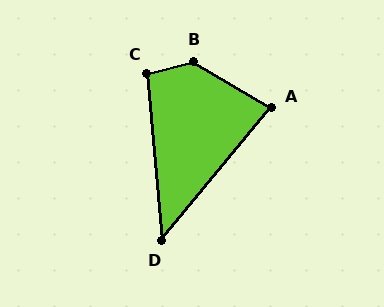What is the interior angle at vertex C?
Approximately 99 degrees (obtuse).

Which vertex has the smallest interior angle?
D, at approximately 45 degrees.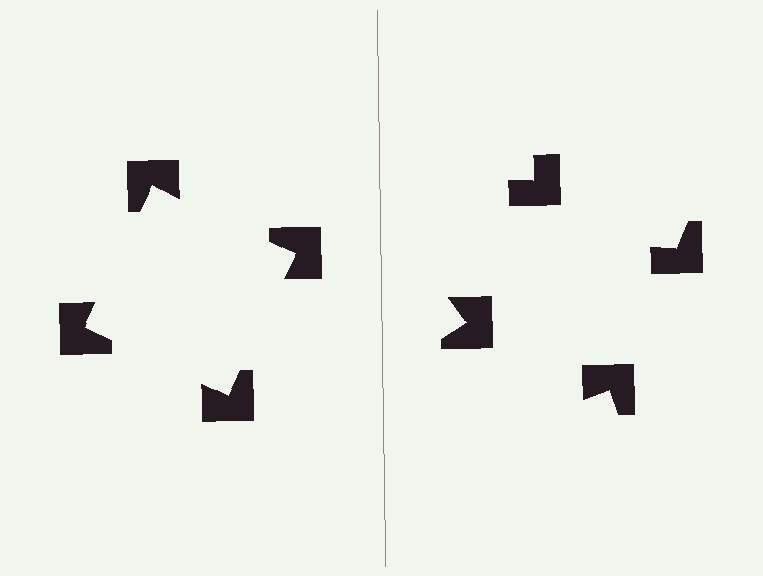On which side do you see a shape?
An illusory square appears on the left side. On the right side the wedge cuts are rotated, so no coherent shape forms.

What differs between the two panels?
The notched squares are positioned identically on both sides; only the wedge orientations differ. On the left they align to a square; on the right they are misaligned.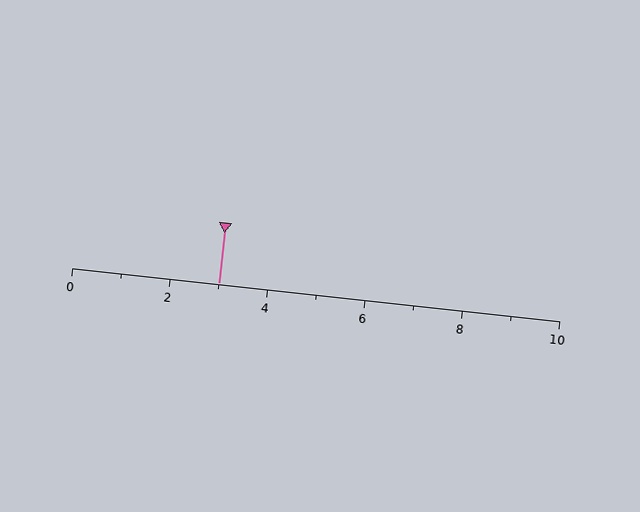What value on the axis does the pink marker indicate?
The marker indicates approximately 3.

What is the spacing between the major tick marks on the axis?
The major ticks are spaced 2 apart.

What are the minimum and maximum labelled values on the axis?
The axis runs from 0 to 10.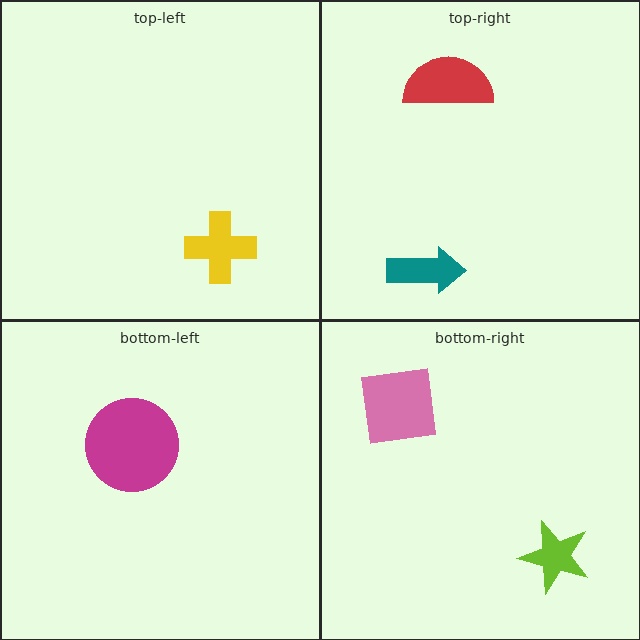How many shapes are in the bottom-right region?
2.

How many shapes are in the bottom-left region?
1.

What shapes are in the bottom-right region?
The pink square, the lime star.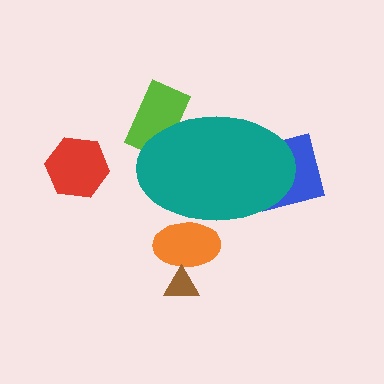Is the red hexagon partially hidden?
No, the red hexagon is fully visible.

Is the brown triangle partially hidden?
No, the brown triangle is fully visible.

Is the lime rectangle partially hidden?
Yes, the lime rectangle is partially hidden behind the teal ellipse.